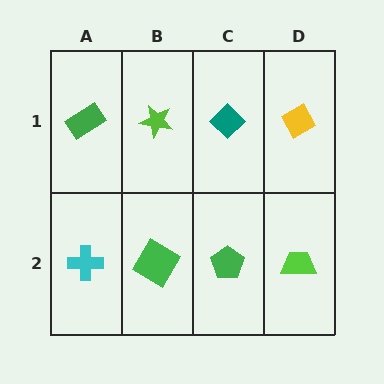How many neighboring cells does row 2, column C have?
3.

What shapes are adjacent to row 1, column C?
A green pentagon (row 2, column C), a lime star (row 1, column B), a yellow diamond (row 1, column D).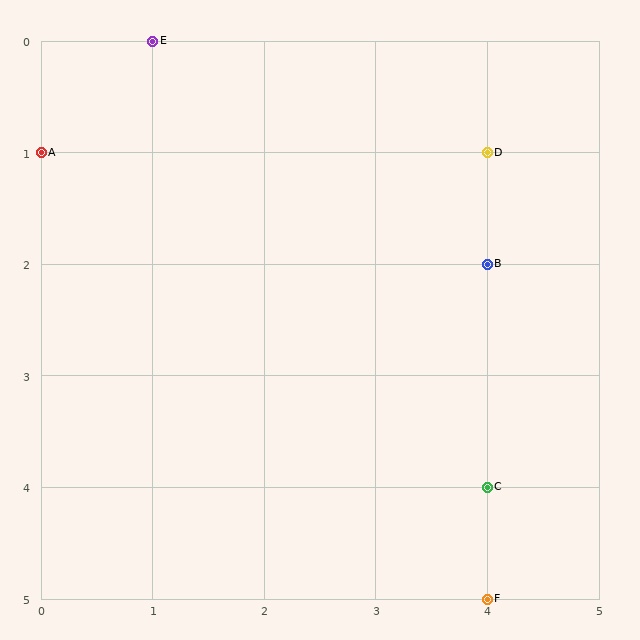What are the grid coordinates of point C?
Point C is at grid coordinates (4, 4).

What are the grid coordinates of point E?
Point E is at grid coordinates (1, 0).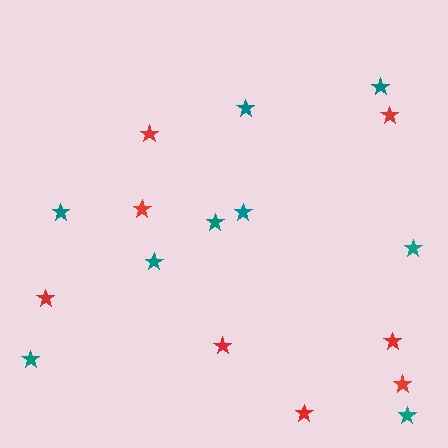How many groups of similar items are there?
There are 2 groups: one group of red stars (8) and one group of teal stars (9).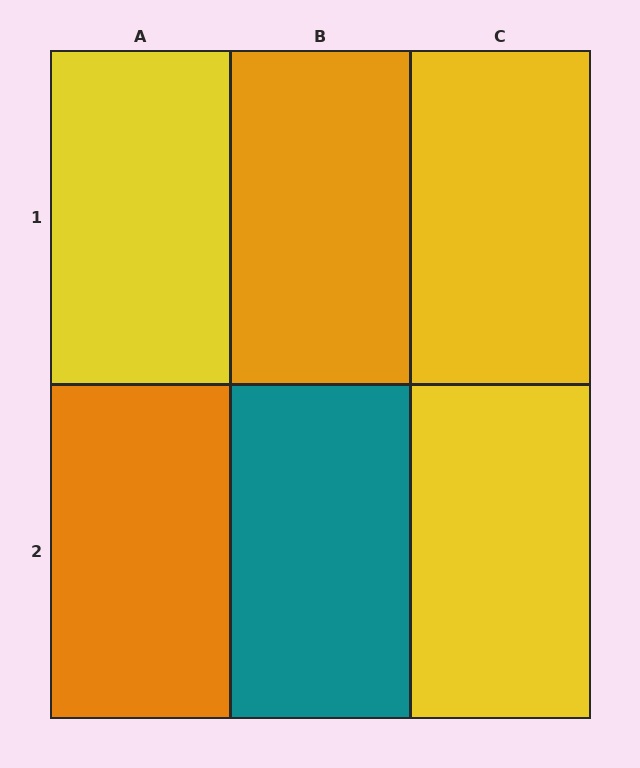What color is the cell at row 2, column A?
Orange.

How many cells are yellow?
3 cells are yellow.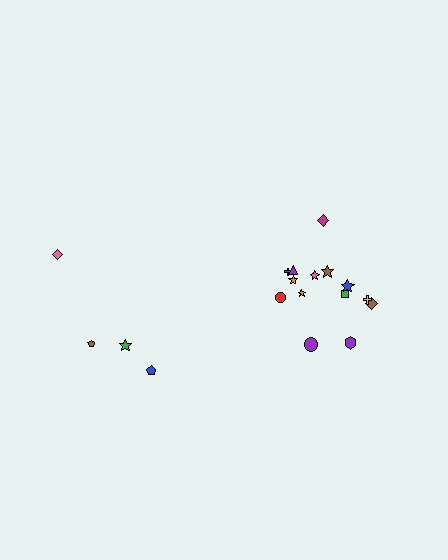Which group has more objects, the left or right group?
The right group.